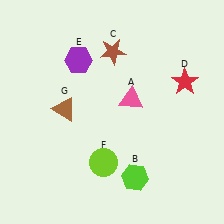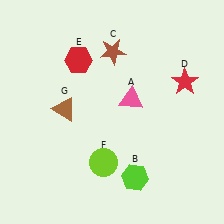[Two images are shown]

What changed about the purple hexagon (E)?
In Image 1, E is purple. In Image 2, it changed to red.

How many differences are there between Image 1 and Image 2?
There is 1 difference between the two images.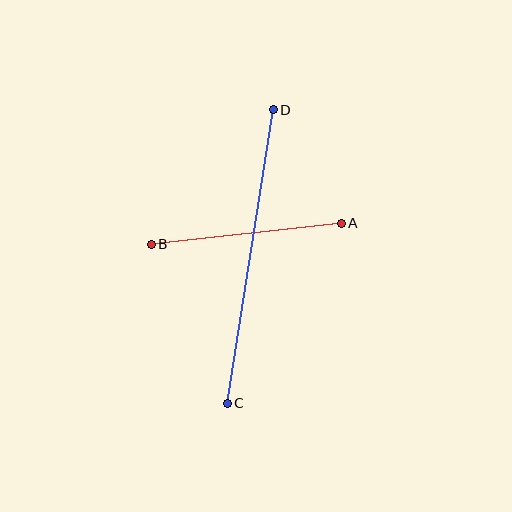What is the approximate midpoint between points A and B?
The midpoint is at approximately (246, 234) pixels.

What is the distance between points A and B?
The distance is approximately 191 pixels.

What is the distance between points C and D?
The distance is approximately 297 pixels.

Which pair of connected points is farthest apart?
Points C and D are farthest apart.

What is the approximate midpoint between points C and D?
The midpoint is at approximately (250, 257) pixels.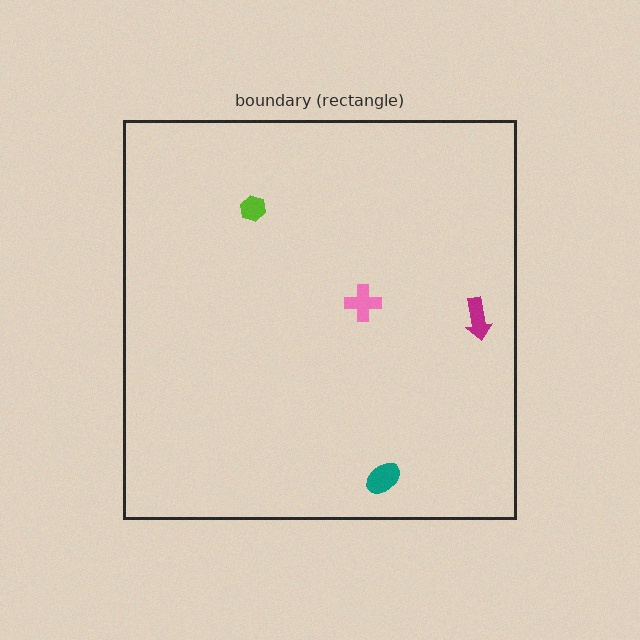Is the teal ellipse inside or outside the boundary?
Inside.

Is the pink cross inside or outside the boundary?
Inside.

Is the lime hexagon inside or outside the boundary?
Inside.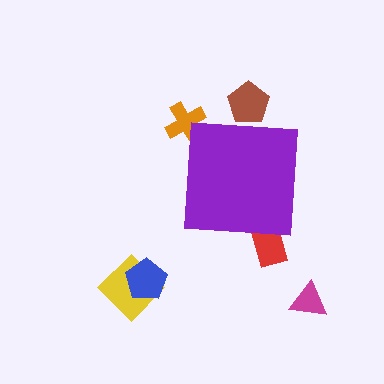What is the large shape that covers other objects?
A purple square.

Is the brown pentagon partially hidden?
Yes, the brown pentagon is partially hidden behind the purple square.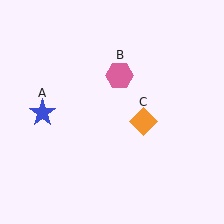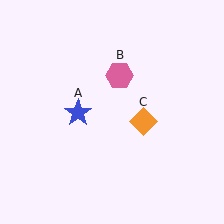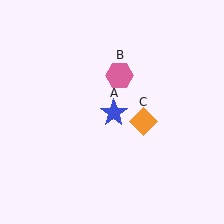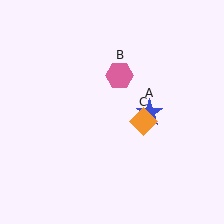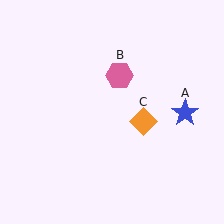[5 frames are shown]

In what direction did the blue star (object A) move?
The blue star (object A) moved right.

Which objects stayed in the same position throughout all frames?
Pink hexagon (object B) and orange diamond (object C) remained stationary.